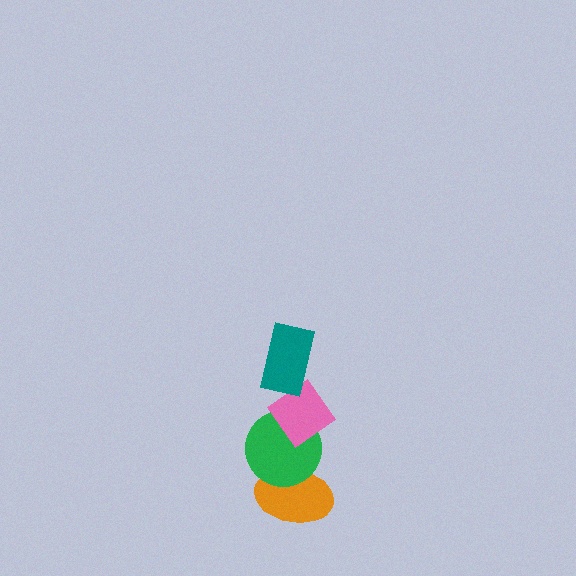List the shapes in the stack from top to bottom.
From top to bottom: the teal rectangle, the pink diamond, the green circle, the orange ellipse.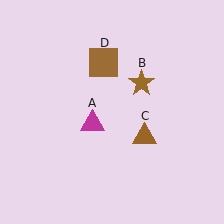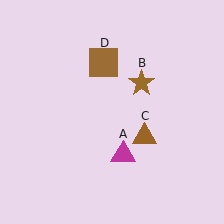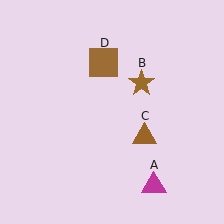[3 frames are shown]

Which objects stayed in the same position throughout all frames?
Brown star (object B) and brown triangle (object C) and brown square (object D) remained stationary.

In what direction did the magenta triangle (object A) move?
The magenta triangle (object A) moved down and to the right.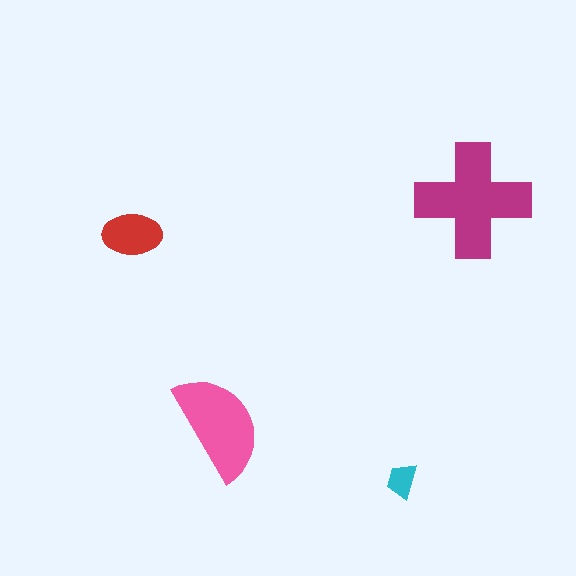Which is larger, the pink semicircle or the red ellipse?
The pink semicircle.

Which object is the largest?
The magenta cross.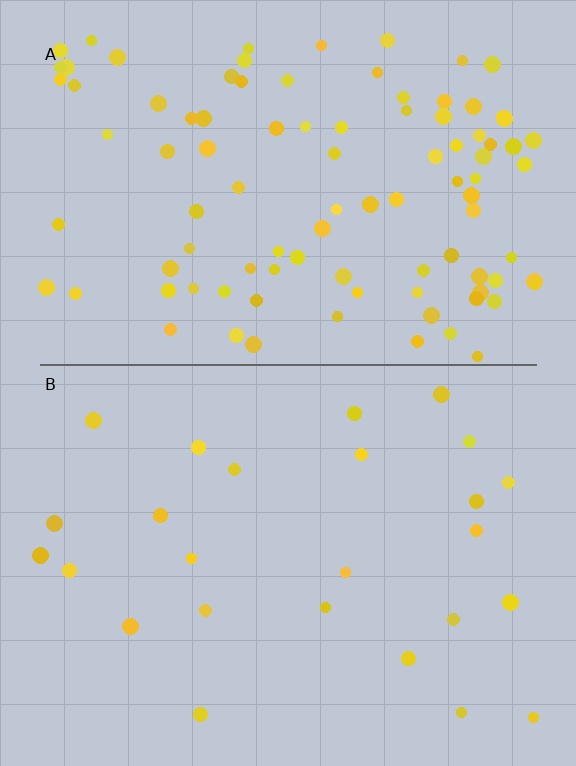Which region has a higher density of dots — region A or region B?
A (the top).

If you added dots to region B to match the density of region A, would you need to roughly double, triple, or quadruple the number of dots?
Approximately quadruple.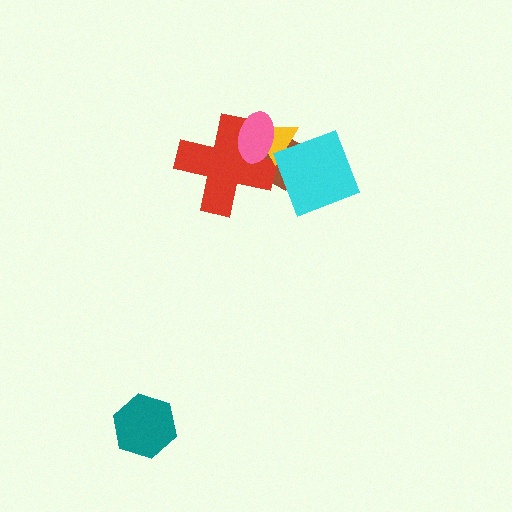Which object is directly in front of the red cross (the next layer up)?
The yellow triangle is directly in front of the red cross.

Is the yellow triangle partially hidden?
Yes, it is partially covered by another shape.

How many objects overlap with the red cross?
3 objects overlap with the red cross.